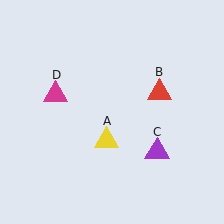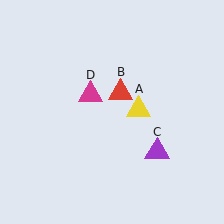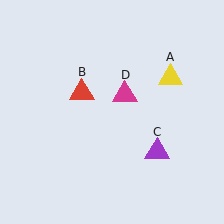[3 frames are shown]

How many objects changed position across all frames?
3 objects changed position: yellow triangle (object A), red triangle (object B), magenta triangle (object D).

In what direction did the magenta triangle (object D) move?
The magenta triangle (object D) moved right.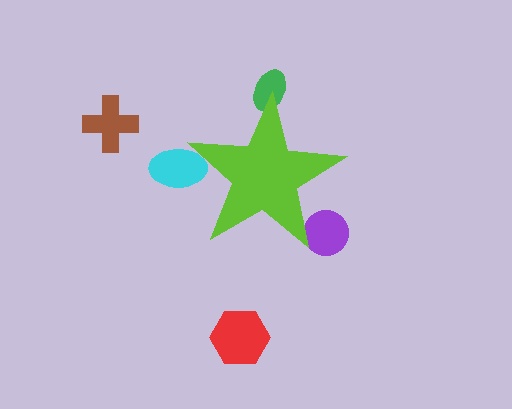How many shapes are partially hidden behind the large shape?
3 shapes are partially hidden.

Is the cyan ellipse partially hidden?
Yes, the cyan ellipse is partially hidden behind the lime star.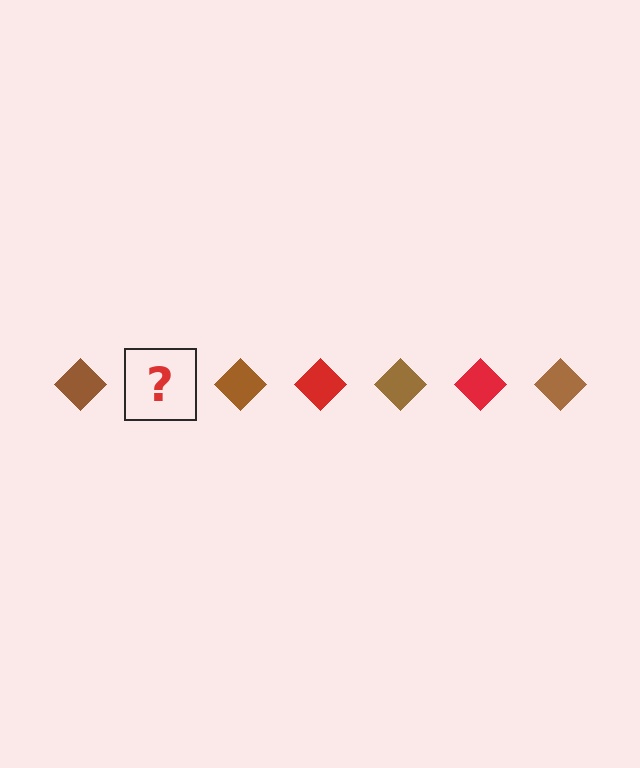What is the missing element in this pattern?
The missing element is a red diamond.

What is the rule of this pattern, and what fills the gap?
The rule is that the pattern cycles through brown, red diamonds. The gap should be filled with a red diamond.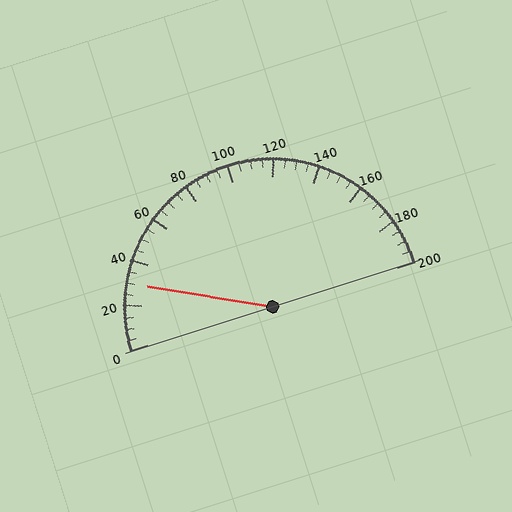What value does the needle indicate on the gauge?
The needle indicates approximately 30.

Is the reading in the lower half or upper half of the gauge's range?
The reading is in the lower half of the range (0 to 200).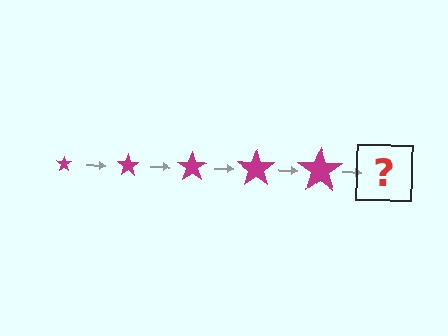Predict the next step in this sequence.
The next step is a magenta star, larger than the previous one.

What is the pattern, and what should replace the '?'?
The pattern is that the star gets progressively larger each step. The '?' should be a magenta star, larger than the previous one.